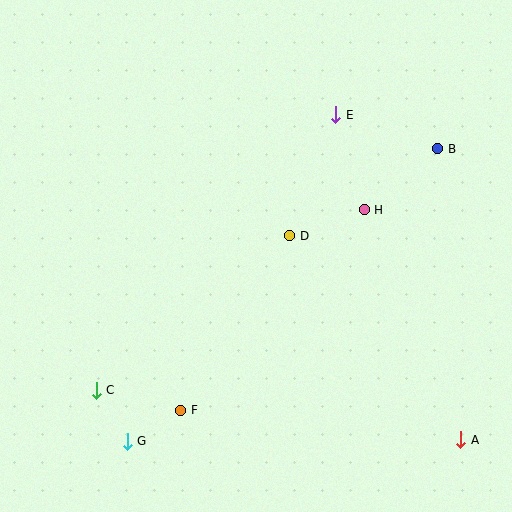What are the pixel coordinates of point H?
Point H is at (364, 210).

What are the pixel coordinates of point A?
Point A is at (461, 440).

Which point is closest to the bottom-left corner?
Point G is closest to the bottom-left corner.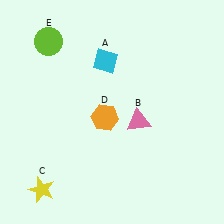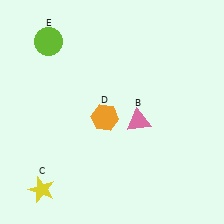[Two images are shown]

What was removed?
The cyan diamond (A) was removed in Image 2.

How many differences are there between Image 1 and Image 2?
There is 1 difference between the two images.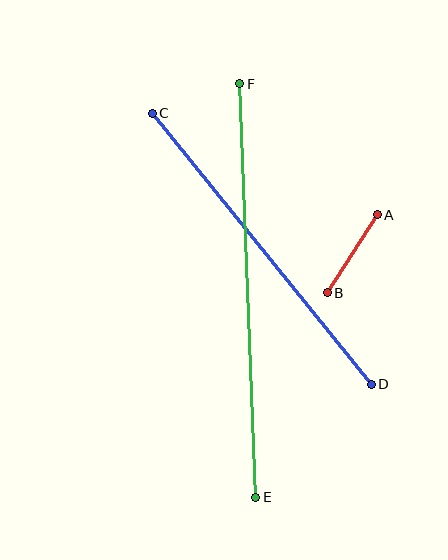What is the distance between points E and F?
The distance is approximately 414 pixels.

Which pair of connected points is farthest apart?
Points E and F are farthest apart.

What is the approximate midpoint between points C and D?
The midpoint is at approximately (262, 249) pixels.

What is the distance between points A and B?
The distance is approximately 93 pixels.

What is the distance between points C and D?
The distance is approximately 349 pixels.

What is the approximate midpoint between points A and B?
The midpoint is at approximately (352, 254) pixels.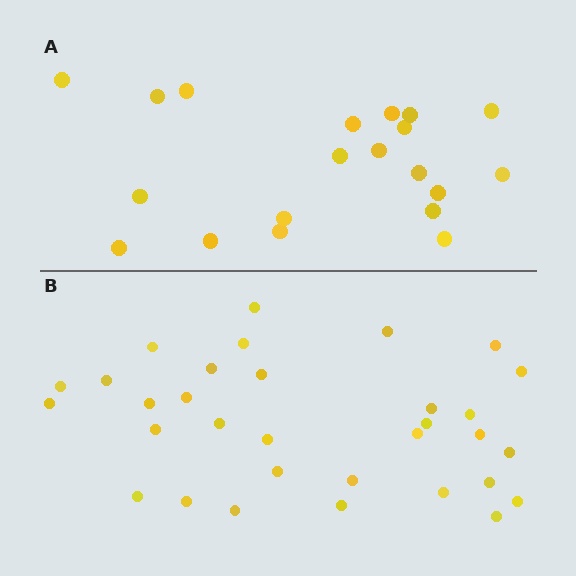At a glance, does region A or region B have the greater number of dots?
Region B (the bottom region) has more dots.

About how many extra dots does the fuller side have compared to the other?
Region B has roughly 12 or so more dots than region A.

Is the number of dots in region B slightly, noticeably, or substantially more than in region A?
Region B has substantially more. The ratio is roughly 1.6 to 1.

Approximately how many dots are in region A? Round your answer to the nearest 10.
About 20 dots.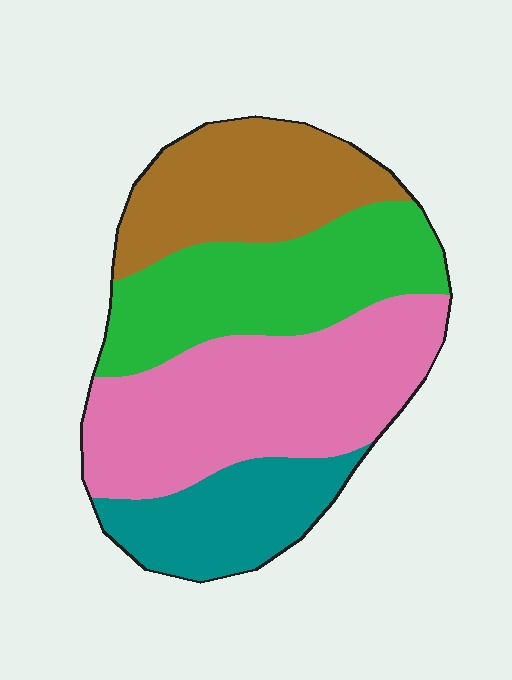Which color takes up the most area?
Pink, at roughly 35%.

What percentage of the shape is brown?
Brown takes up about one fifth (1/5) of the shape.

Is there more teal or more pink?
Pink.